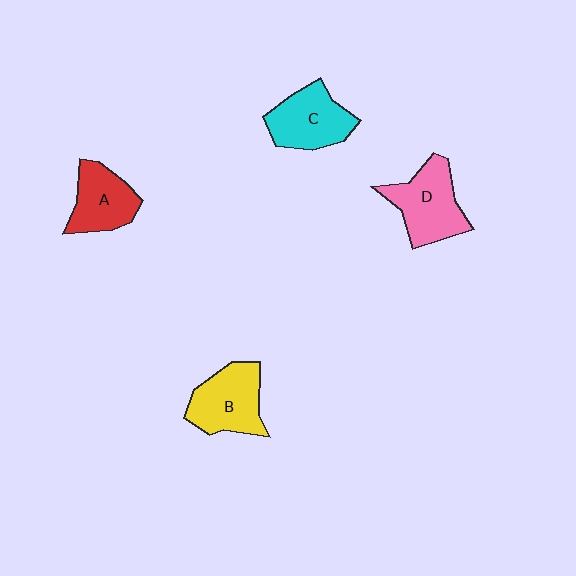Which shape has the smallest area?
Shape A (red).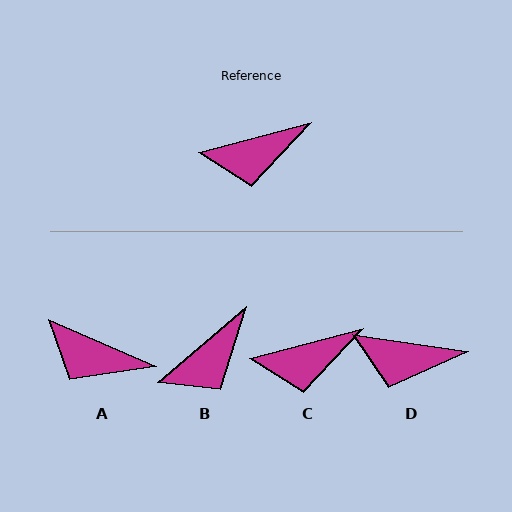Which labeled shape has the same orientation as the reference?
C.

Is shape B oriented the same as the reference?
No, it is off by about 26 degrees.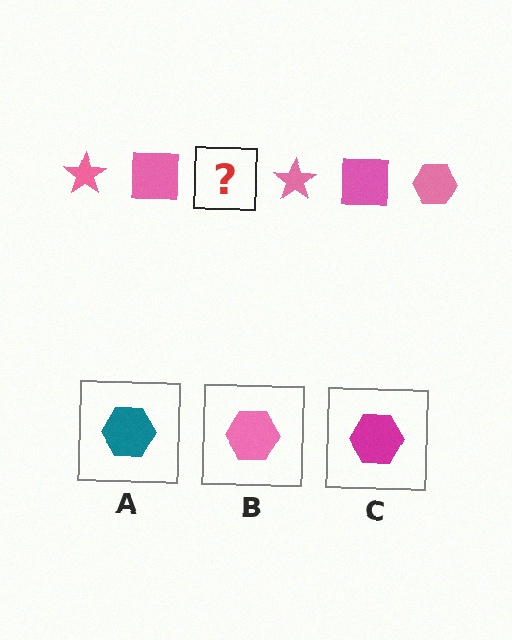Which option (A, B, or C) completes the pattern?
B.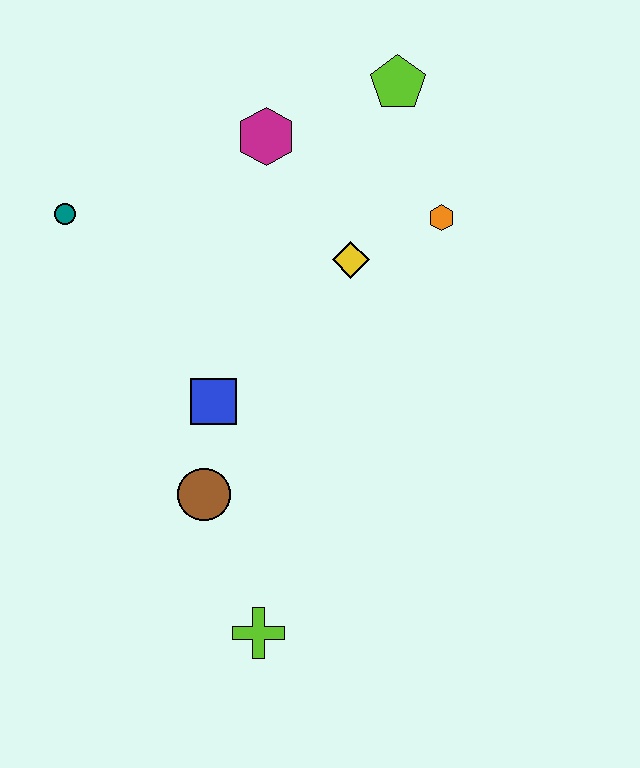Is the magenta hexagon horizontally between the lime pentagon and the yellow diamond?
No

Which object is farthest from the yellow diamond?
The lime cross is farthest from the yellow diamond.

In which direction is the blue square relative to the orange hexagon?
The blue square is to the left of the orange hexagon.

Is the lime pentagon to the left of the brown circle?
No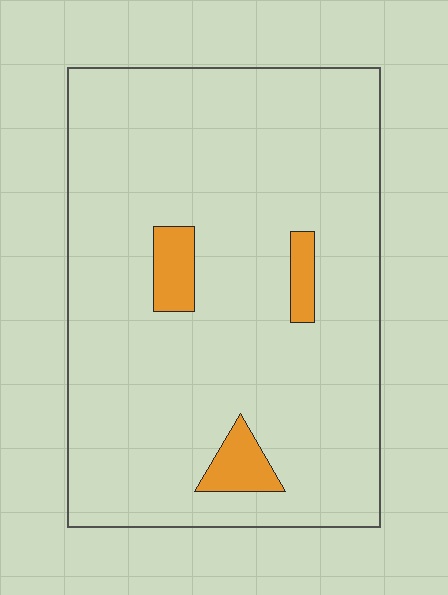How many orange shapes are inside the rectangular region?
3.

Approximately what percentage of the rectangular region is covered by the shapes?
Approximately 5%.